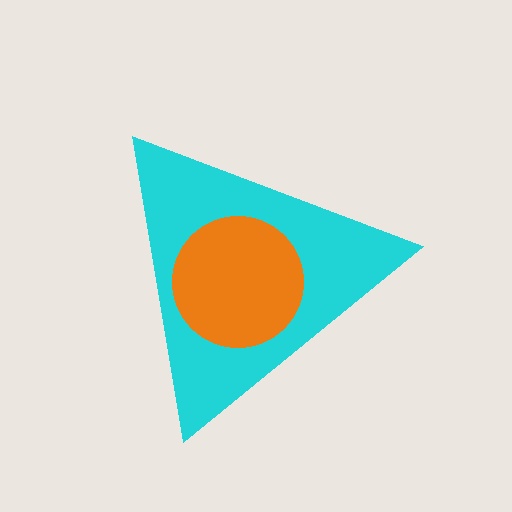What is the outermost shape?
The cyan triangle.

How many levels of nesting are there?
2.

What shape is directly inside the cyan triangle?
The orange circle.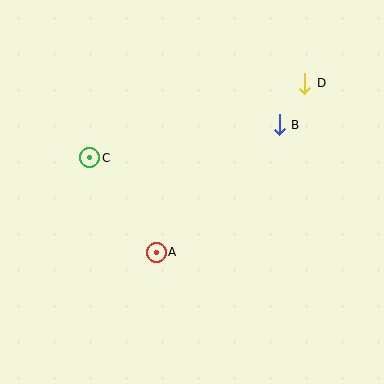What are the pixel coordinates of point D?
Point D is at (304, 83).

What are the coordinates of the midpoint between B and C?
The midpoint between B and C is at (184, 141).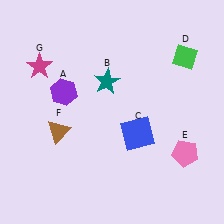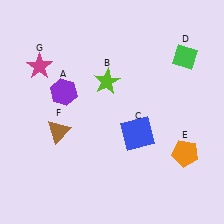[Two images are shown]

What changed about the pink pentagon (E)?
In Image 1, E is pink. In Image 2, it changed to orange.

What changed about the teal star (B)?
In Image 1, B is teal. In Image 2, it changed to lime.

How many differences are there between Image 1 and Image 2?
There are 2 differences between the two images.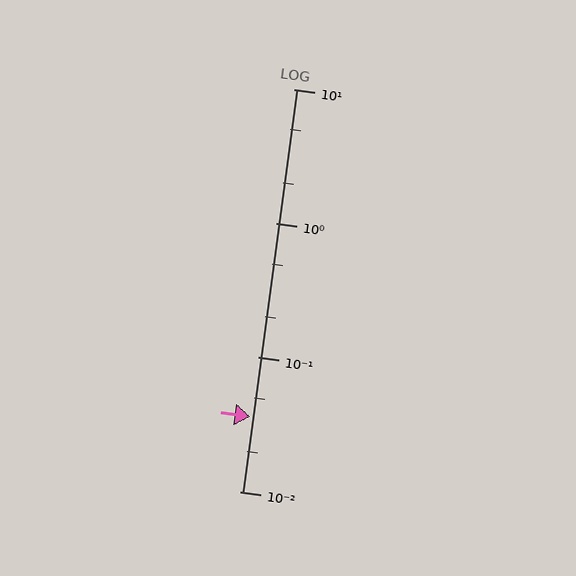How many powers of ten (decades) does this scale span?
The scale spans 3 decades, from 0.01 to 10.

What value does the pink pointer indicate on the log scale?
The pointer indicates approximately 0.036.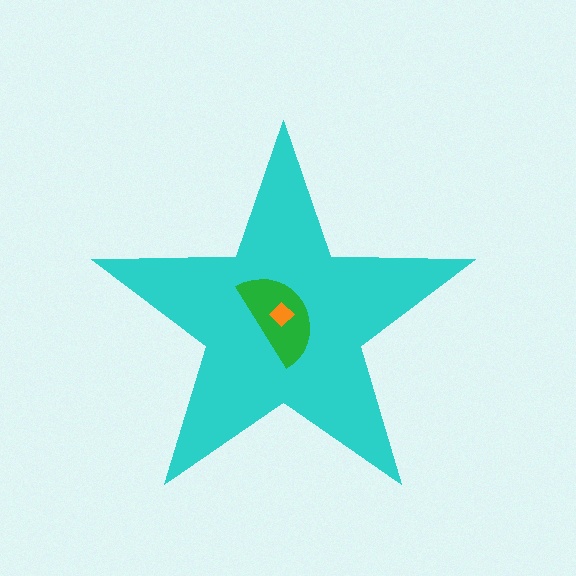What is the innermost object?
The orange diamond.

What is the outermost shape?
The cyan star.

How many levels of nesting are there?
3.